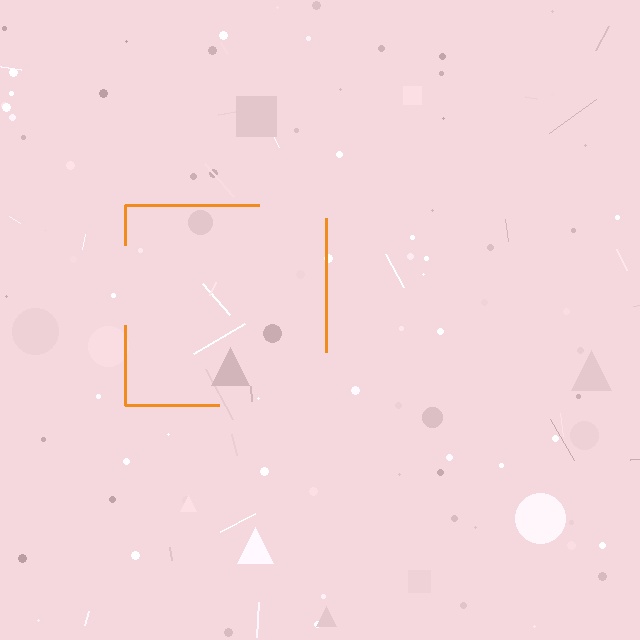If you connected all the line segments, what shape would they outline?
They would outline a square.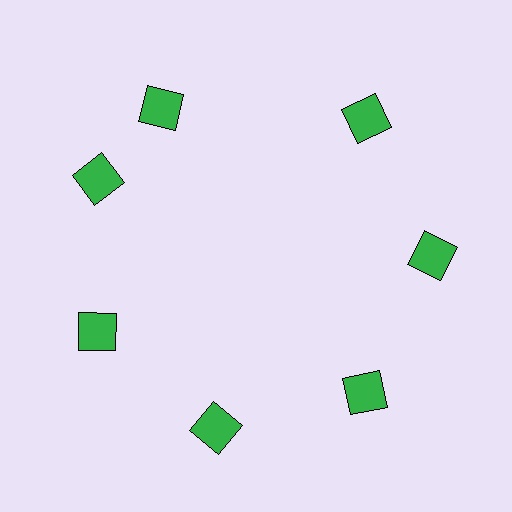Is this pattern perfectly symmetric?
No. The 7 green squares are arranged in a ring, but one element near the 12 o'clock position is rotated out of alignment along the ring, breaking the 7-fold rotational symmetry.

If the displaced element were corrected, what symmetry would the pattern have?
It would have 7-fold rotational symmetry — the pattern would map onto itself every 51 degrees.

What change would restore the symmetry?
The symmetry would be restored by rotating it back into even spacing with its neighbors so that all 7 squares sit at equal angles and equal distance from the center.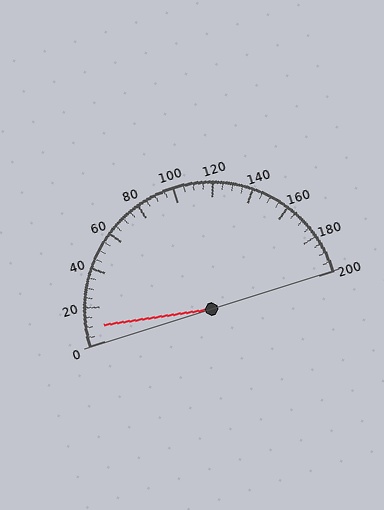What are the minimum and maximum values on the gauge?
The gauge ranges from 0 to 200.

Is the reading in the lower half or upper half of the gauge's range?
The reading is in the lower half of the range (0 to 200).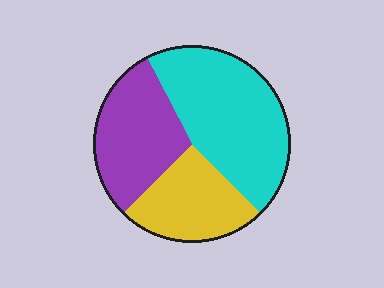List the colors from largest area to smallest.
From largest to smallest: cyan, purple, yellow.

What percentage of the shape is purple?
Purple takes up about one third (1/3) of the shape.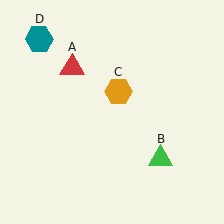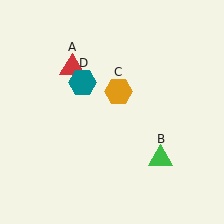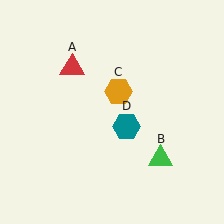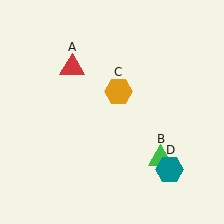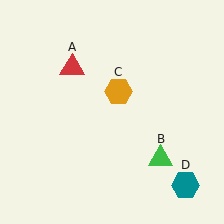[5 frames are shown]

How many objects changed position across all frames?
1 object changed position: teal hexagon (object D).